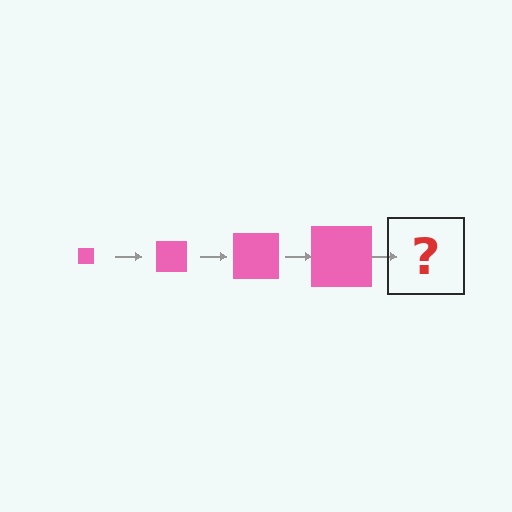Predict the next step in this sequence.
The next step is a pink square, larger than the previous one.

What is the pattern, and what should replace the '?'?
The pattern is that the square gets progressively larger each step. The '?' should be a pink square, larger than the previous one.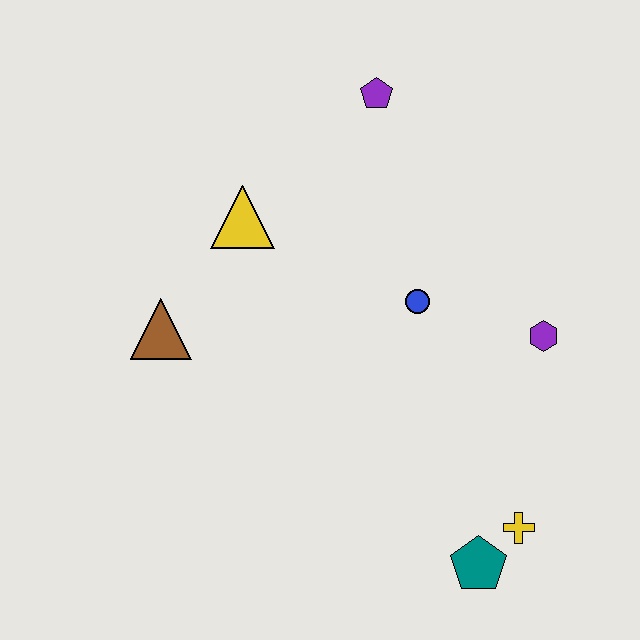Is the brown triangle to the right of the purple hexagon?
No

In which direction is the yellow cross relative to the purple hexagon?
The yellow cross is below the purple hexagon.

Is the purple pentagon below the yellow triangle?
No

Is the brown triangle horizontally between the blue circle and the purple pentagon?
No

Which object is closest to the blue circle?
The purple hexagon is closest to the blue circle.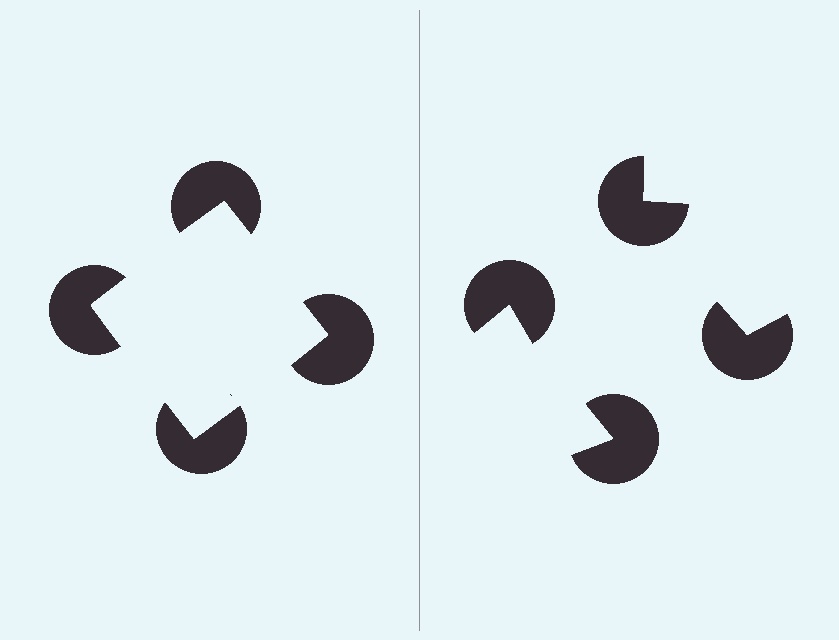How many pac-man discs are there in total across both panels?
8 — 4 on each side.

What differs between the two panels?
The pac-man discs are positioned identically on both sides; only the wedge orientations differ. On the left they align to a square; on the right they are misaligned.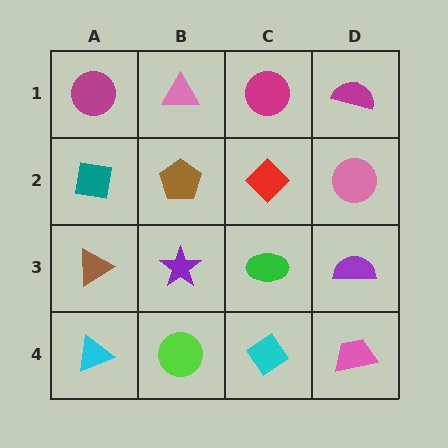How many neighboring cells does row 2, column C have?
4.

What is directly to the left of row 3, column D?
A green ellipse.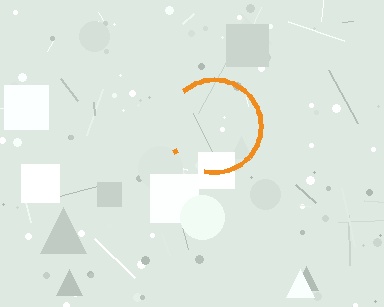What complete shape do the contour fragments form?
The contour fragments form a circle.